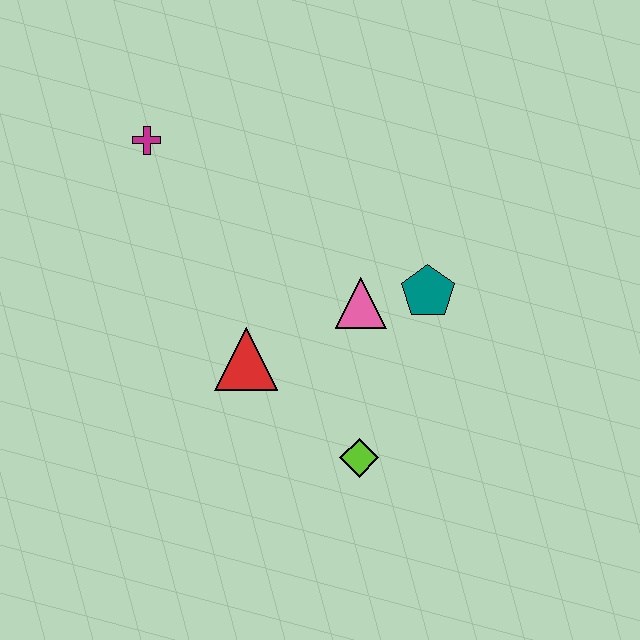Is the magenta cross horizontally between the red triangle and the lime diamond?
No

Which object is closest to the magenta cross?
The red triangle is closest to the magenta cross.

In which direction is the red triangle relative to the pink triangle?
The red triangle is to the left of the pink triangle.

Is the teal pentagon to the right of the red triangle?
Yes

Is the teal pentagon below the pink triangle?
No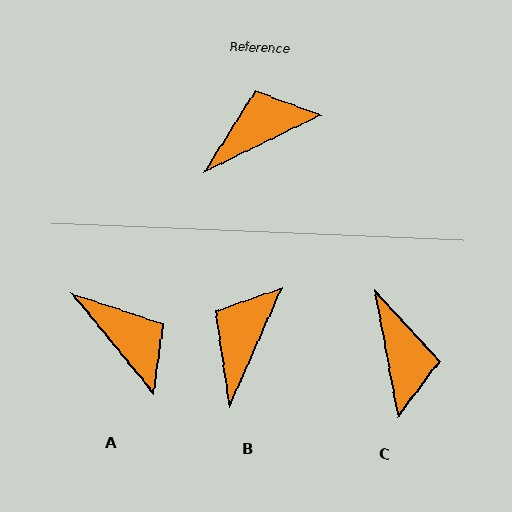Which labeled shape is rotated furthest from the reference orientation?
C, about 106 degrees away.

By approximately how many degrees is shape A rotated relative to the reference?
Approximately 77 degrees clockwise.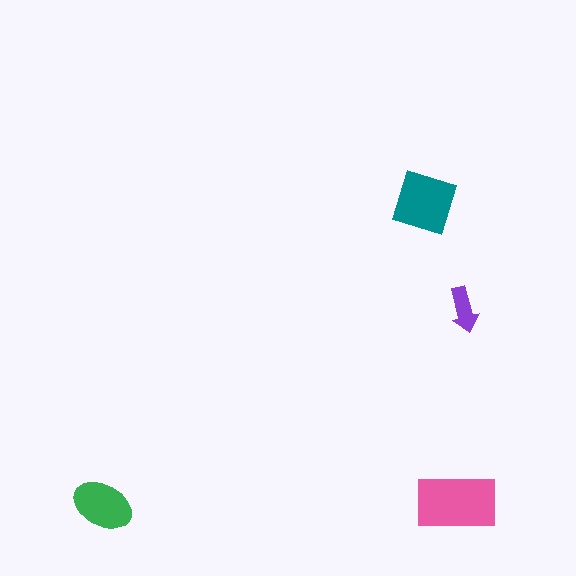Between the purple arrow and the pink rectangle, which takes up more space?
The pink rectangle.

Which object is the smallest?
The purple arrow.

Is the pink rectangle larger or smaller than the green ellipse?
Larger.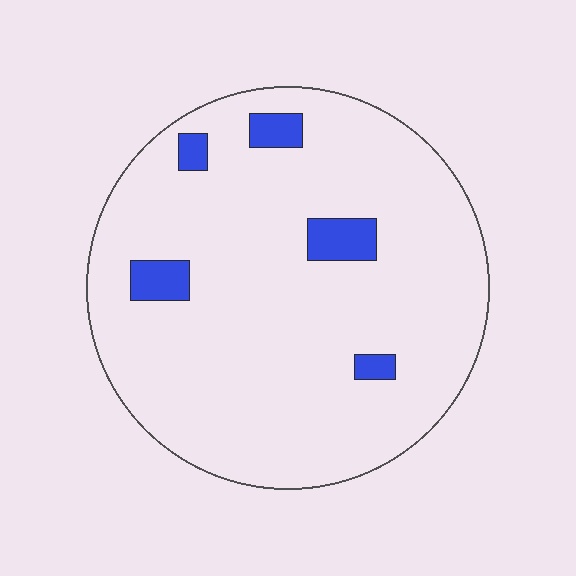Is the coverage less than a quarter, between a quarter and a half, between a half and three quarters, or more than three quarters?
Less than a quarter.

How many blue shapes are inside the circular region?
5.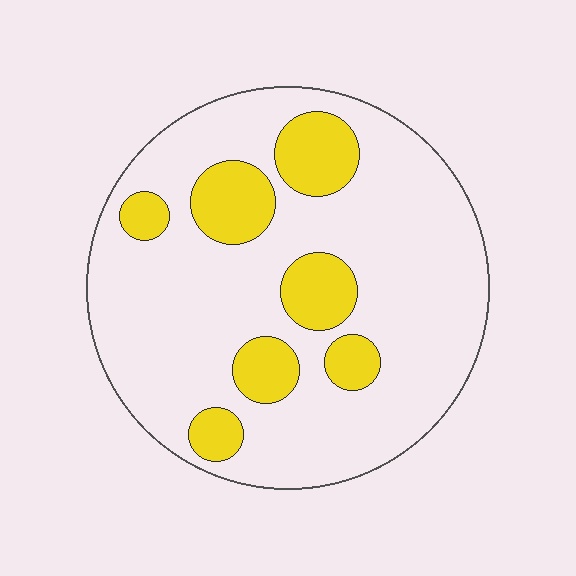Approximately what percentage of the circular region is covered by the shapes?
Approximately 20%.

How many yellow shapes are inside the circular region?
7.